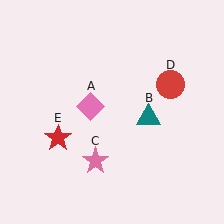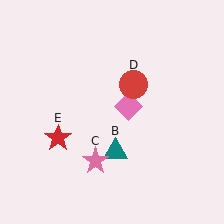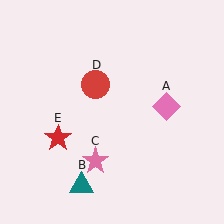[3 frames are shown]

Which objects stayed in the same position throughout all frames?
Pink star (object C) and red star (object E) remained stationary.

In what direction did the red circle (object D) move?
The red circle (object D) moved left.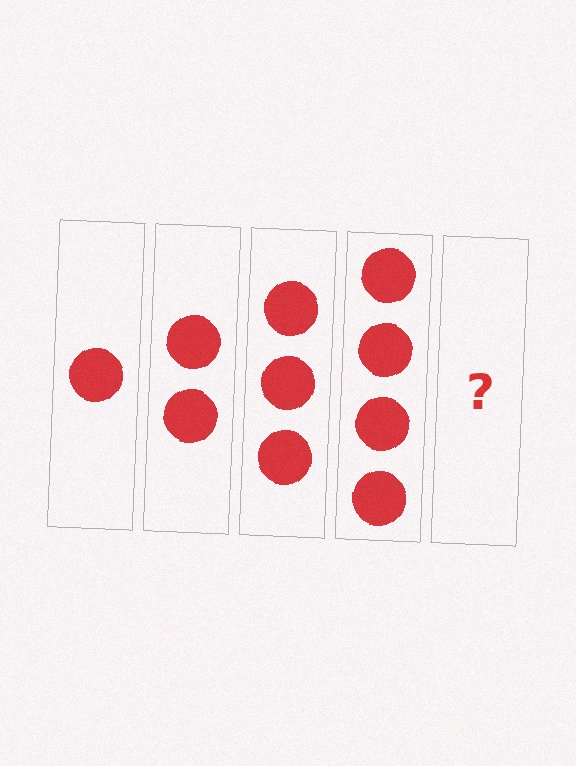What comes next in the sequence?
The next element should be 5 circles.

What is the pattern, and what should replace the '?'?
The pattern is that each step adds one more circle. The '?' should be 5 circles.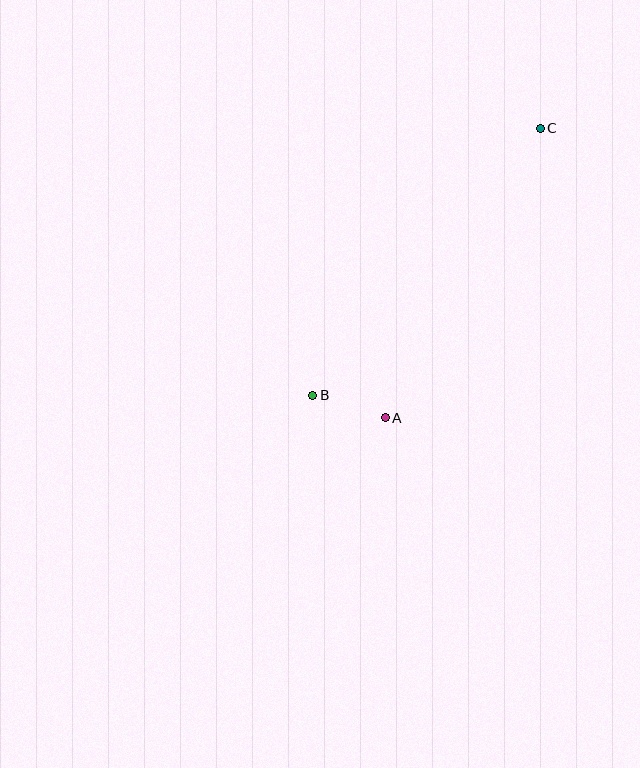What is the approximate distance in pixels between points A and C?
The distance between A and C is approximately 329 pixels.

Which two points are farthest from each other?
Points B and C are farthest from each other.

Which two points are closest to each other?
Points A and B are closest to each other.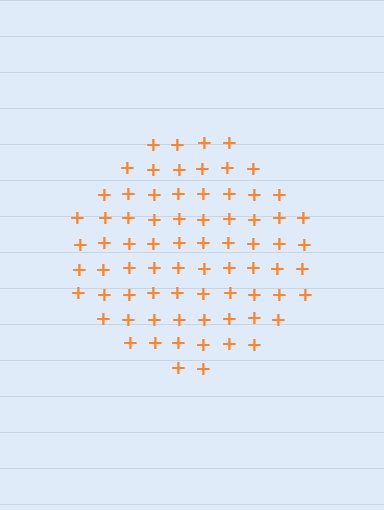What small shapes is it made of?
It is made of small plus signs.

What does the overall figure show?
The overall figure shows a circle.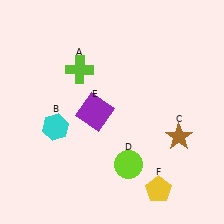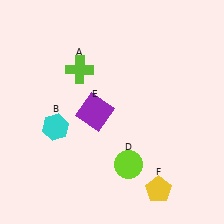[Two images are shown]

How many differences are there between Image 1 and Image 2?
There is 1 difference between the two images.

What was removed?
The brown star (C) was removed in Image 2.